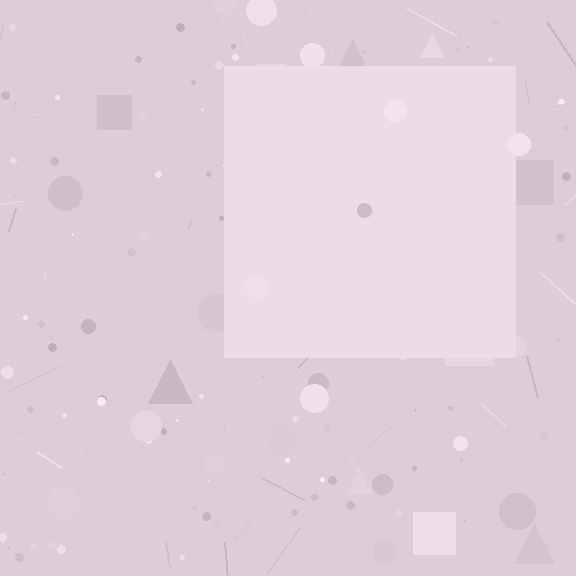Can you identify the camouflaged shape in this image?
The camouflaged shape is a square.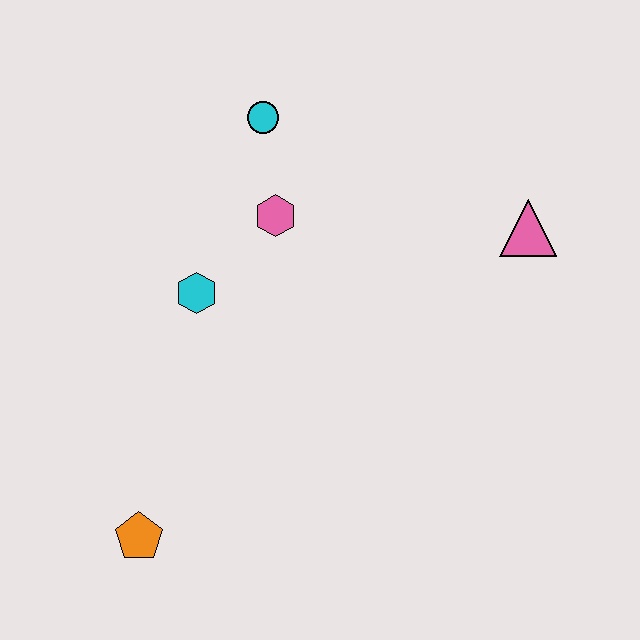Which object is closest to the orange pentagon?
The cyan hexagon is closest to the orange pentagon.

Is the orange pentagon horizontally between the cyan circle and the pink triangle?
No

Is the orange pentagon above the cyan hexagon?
No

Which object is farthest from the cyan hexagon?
The pink triangle is farthest from the cyan hexagon.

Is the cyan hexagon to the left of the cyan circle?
Yes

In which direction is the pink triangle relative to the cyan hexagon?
The pink triangle is to the right of the cyan hexagon.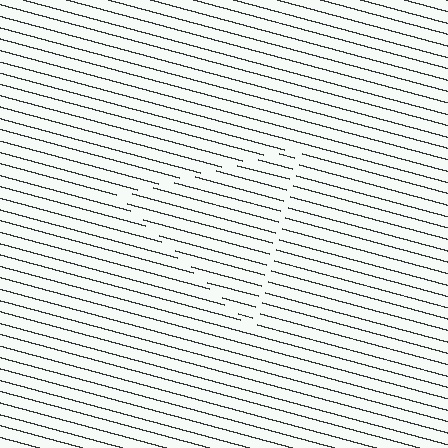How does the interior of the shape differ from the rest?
The interior of the shape contains the same grating, shifted by half a period — the contour is defined by the phase discontinuity where line-ends from the inner and outer gratings abut.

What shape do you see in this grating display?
An illusory triangle. The interior of the shape contains the same grating, shifted by half a period — the contour is defined by the phase discontinuity where line-ends from the inner and outer gratings abut.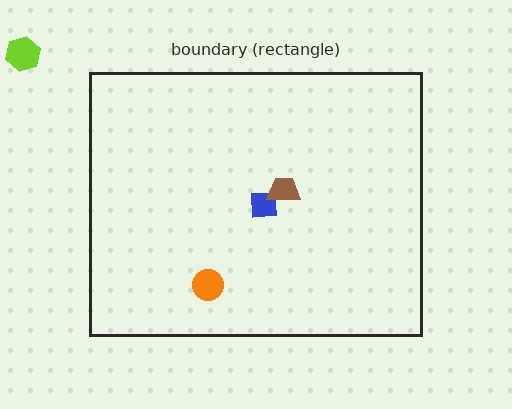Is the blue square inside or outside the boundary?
Inside.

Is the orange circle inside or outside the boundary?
Inside.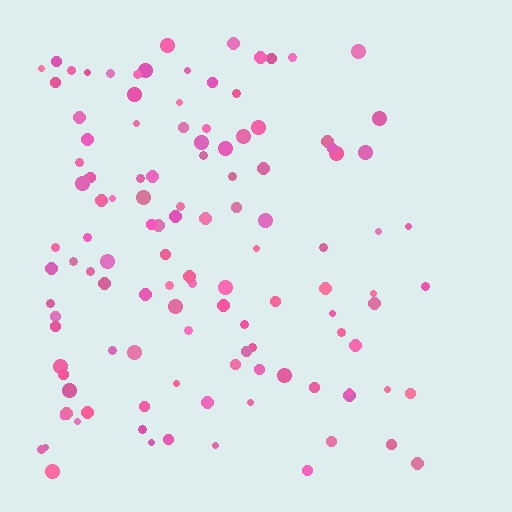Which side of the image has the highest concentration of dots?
The left.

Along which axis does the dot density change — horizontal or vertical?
Horizontal.